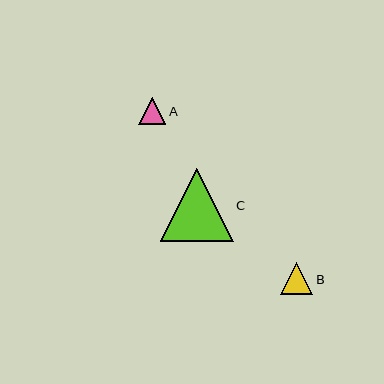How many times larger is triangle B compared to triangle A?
Triangle B is approximately 1.2 times the size of triangle A.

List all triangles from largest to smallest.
From largest to smallest: C, B, A.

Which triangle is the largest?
Triangle C is the largest with a size of approximately 73 pixels.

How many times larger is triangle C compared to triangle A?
Triangle C is approximately 2.7 times the size of triangle A.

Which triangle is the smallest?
Triangle A is the smallest with a size of approximately 27 pixels.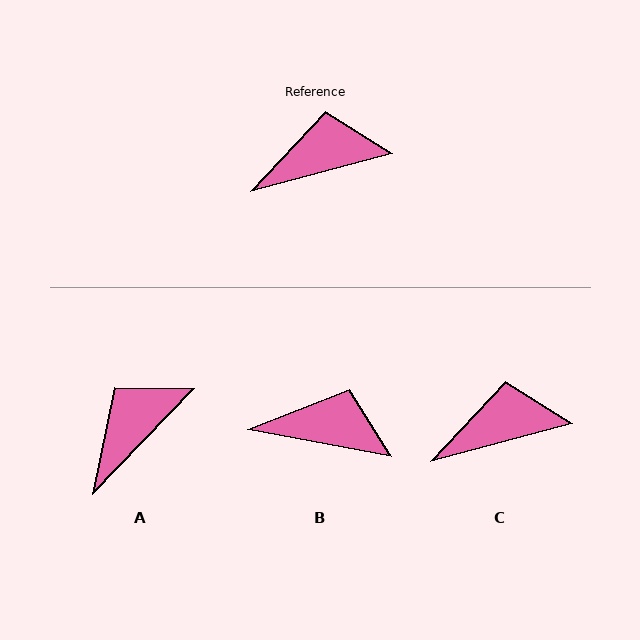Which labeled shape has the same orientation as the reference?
C.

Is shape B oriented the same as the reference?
No, it is off by about 26 degrees.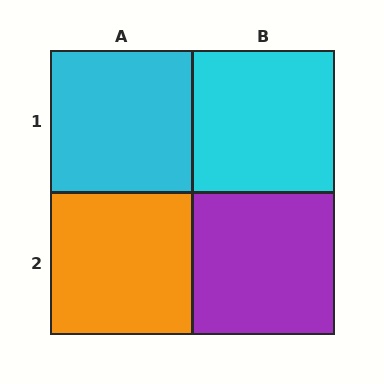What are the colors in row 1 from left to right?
Cyan, cyan.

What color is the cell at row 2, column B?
Purple.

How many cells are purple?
1 cell is purple.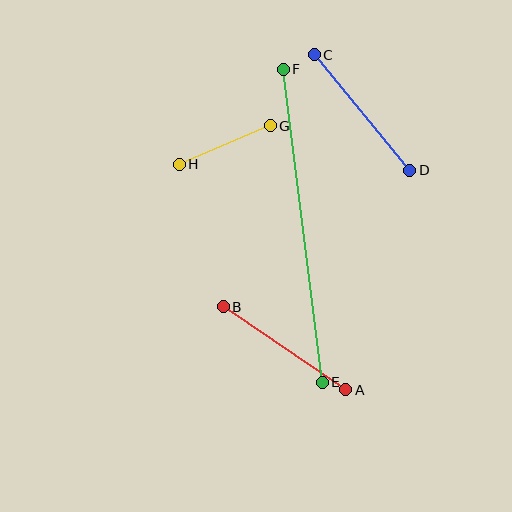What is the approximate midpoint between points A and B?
The midpoint is at approximately (284, 348) pixels.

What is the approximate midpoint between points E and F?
The midpoint is at approximately (303, 226) pixels.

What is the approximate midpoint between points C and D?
The midpoint is at approximately (362, 113) pixels.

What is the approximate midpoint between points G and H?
The midpoint is at approximately (225, 145) pixels.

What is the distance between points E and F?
The distance is approximately 315 pixels.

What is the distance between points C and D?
The distance is approximately 150 pixels.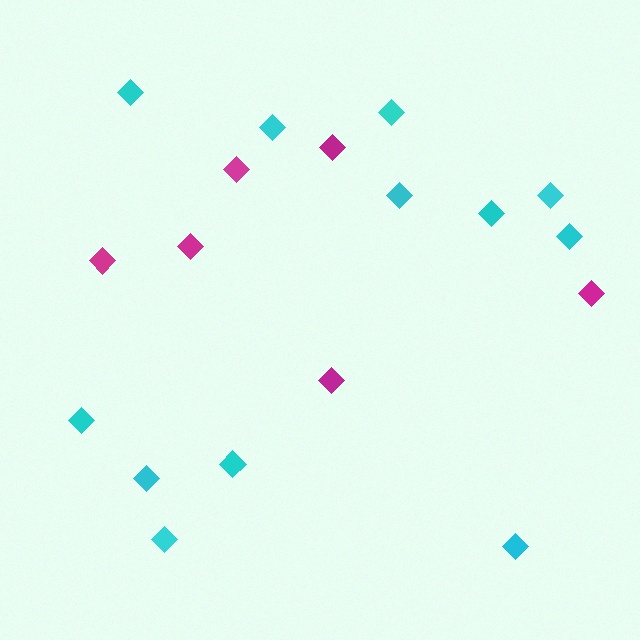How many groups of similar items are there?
There are 2 groups: one group of magenta diamonds (6) and one group of cyan diamonds (12).